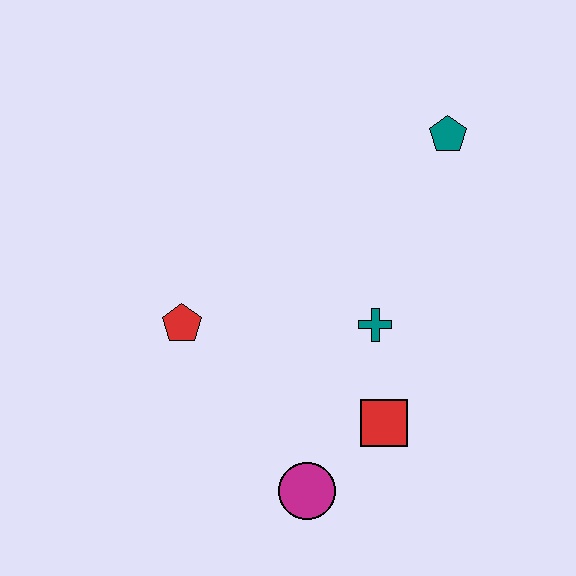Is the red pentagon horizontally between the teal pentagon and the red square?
No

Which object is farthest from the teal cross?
The teal pentagon is farthest from the teal cross.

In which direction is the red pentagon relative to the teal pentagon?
The red pentagon is to the left of the teal pentagon.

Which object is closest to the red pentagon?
The teal cross is closest to the red pentagon.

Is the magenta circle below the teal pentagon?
Yes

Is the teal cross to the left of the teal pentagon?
Yes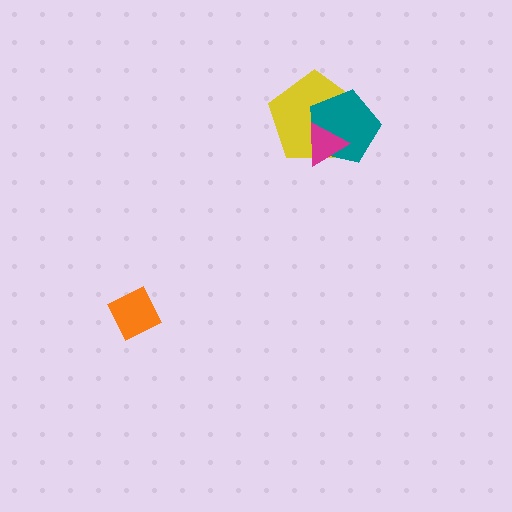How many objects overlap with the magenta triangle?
2 objects overlap with the magenta triangle.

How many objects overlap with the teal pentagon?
2 objects overlap with the teal pentagon.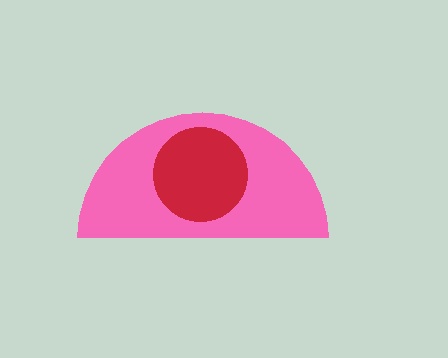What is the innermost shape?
The red circle.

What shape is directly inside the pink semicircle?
The red circle.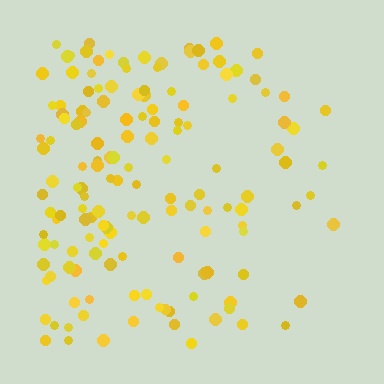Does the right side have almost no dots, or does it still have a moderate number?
Still a moderate number, just noticeably fewer than the left.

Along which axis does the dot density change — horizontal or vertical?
Horizontal.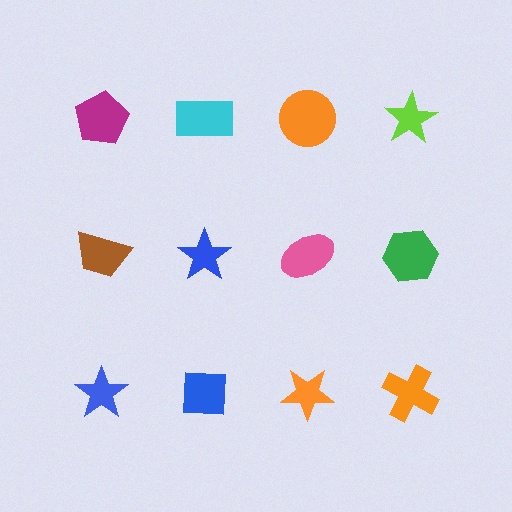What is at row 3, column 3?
An orange star.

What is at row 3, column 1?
A blue star.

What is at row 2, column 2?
A blue star.